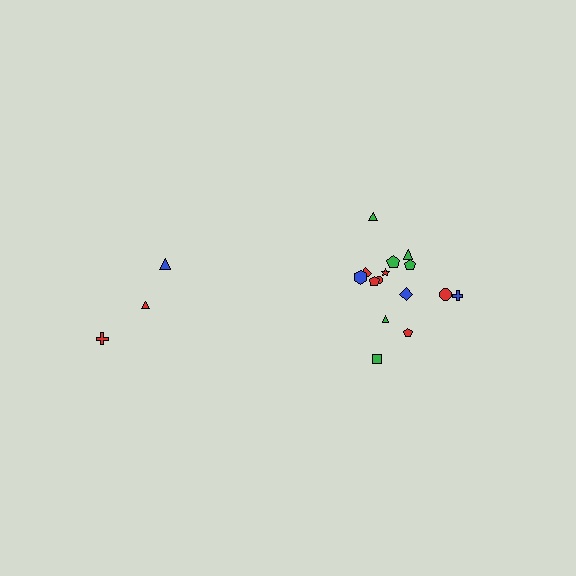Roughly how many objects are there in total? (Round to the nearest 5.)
Roughly 20 objects in total.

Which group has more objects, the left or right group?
The right group.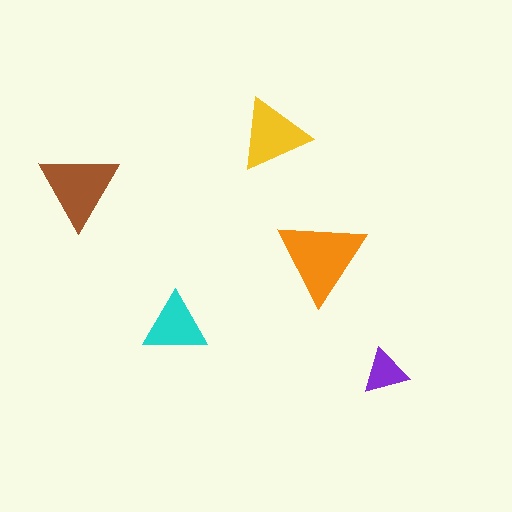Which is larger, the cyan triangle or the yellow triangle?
The yellow one.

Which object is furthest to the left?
The brown triangle is leftmost.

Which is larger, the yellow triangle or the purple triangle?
The yellow one.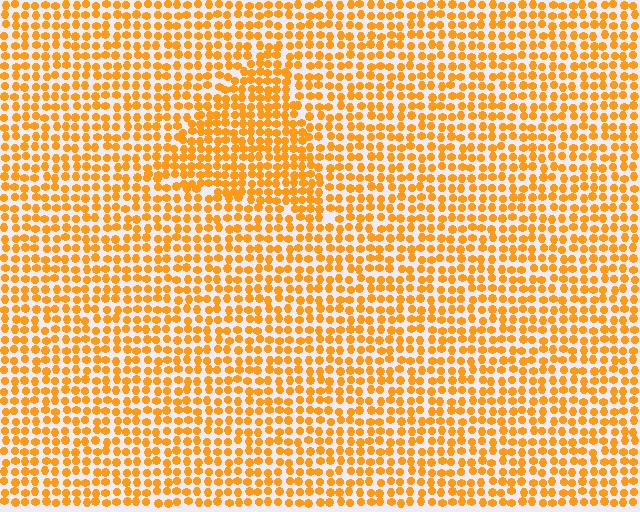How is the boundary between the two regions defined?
The boundary is defined by a change in element density (approximately 1.4x ratio). All elements are the same color, size, and shape.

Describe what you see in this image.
The image contains small orange elements arranged at two different densities. A triangle-shaped region is visible where the elements are more densely packed than the surrounding area.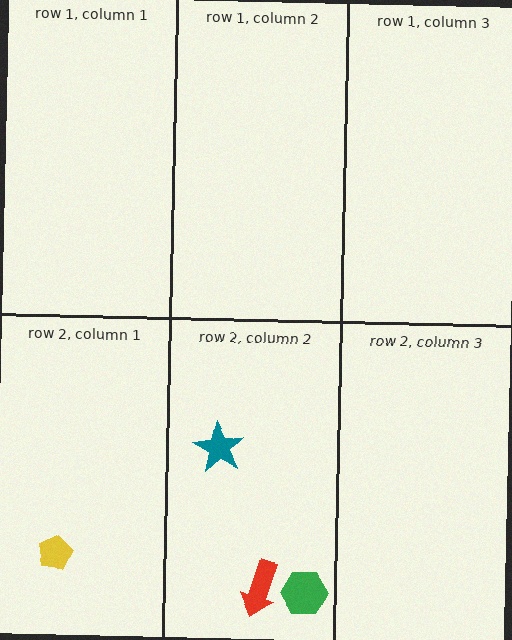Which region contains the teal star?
The row 2, column 2 region.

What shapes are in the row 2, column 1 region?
The yellow pentagon.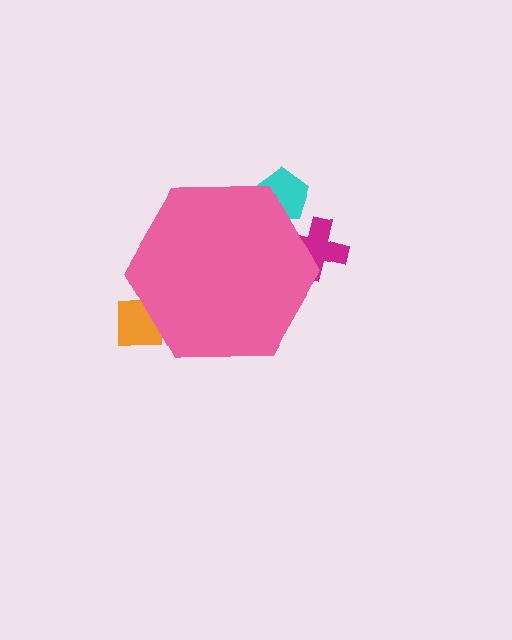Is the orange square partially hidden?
Yes, the orange square is partially hidden behind the pink hexagon.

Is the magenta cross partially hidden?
Yes, the magenta cross is partially hidden behind the pink hexagon.